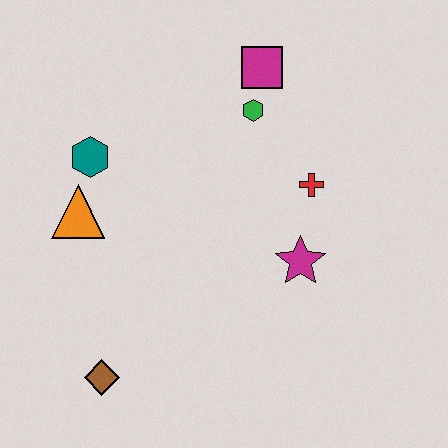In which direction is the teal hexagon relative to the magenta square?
The teal hexagon is to the left of the magenta square.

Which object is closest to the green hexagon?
The magenta square is closest to the green hexagon.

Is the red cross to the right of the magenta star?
Yes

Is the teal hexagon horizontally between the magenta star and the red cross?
No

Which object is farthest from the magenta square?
The brown diamond is farthest from the magenta square.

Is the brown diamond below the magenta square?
Yes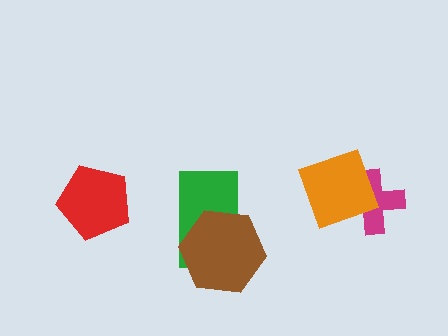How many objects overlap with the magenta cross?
1 object overlaps with the magenta cross.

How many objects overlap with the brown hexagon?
1 object overlaps with the brown hexagon.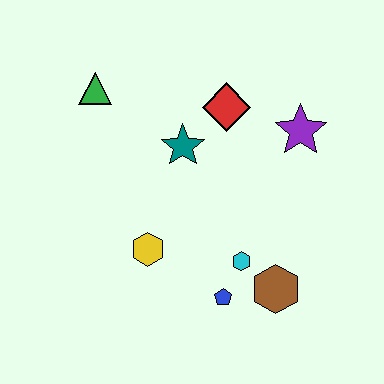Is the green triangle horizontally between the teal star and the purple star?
No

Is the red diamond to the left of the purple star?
Yes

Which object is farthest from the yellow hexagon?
The purple star is farthest from the yellow hexagon.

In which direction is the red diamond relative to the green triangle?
The red diamond is to the right of the green triangle.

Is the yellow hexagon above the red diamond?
No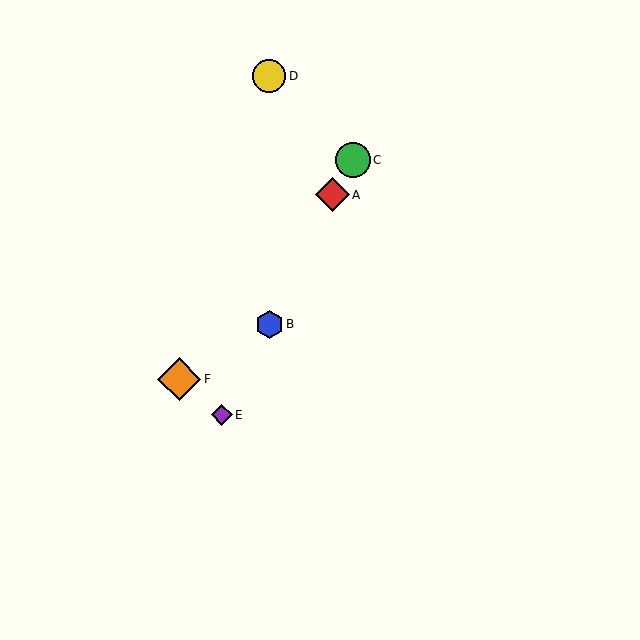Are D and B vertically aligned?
Yes, both are at x≈269.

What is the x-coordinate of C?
Object C is at x≈353.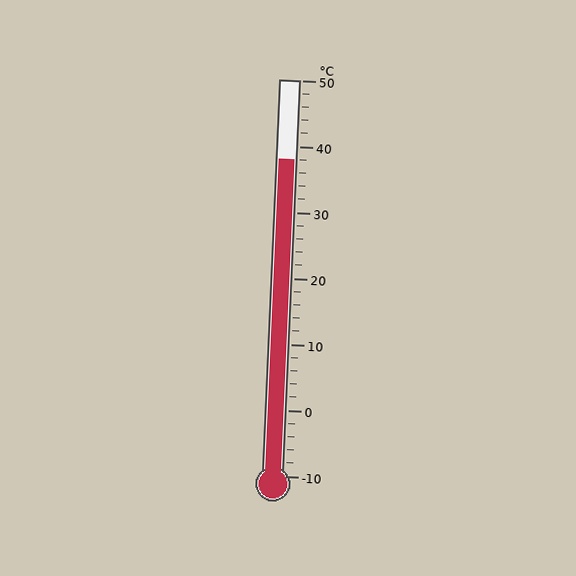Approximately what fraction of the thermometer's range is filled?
The thermometer is filled to approximately 80% of its range.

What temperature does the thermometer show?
The thermometer shows approximately 38°C.